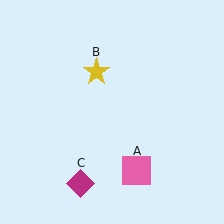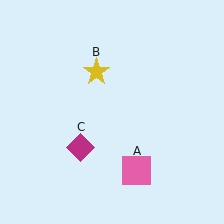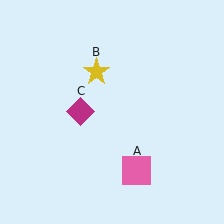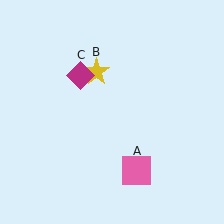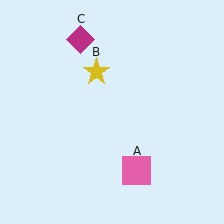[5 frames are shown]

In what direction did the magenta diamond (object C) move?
The magenta diamond (object C) moved up.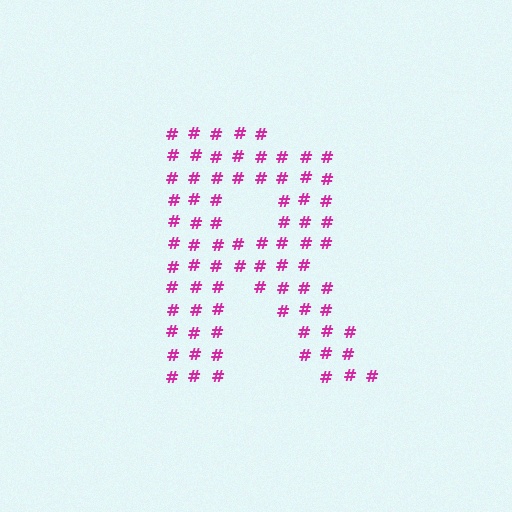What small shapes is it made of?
It is made of small hash symbols.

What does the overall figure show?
The overall figure shows the letter R.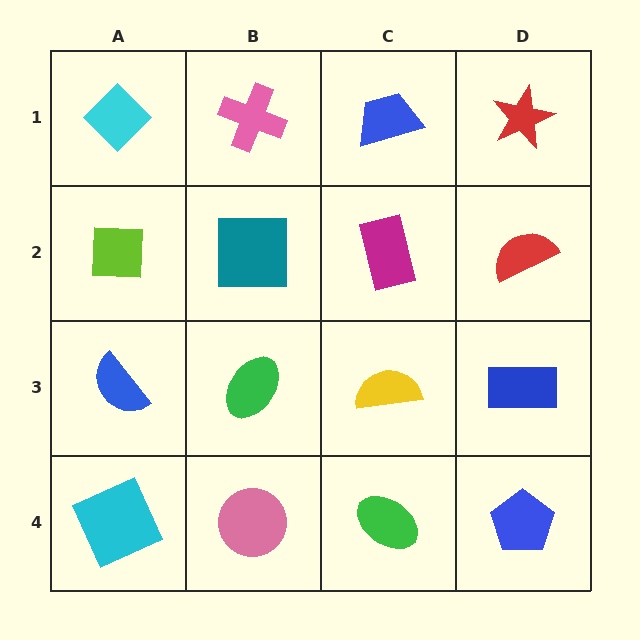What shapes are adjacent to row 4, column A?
A blue semicircle (row 3, column A), a pink circle (row 4, column B).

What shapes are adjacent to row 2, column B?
A pink cross (row 1, column B), a green ellipse (row 3, column B), a lime square (row 2, column A), a magenta rectangle (row 2, column C).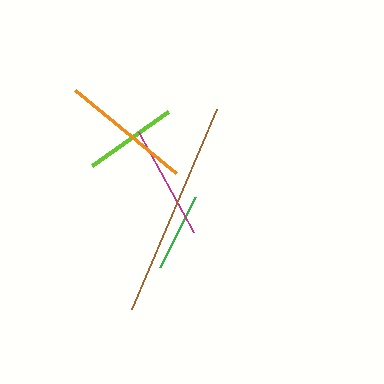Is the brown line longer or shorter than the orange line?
The brown line is longer than the orange line.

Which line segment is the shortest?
The green line is the shortest at approximately 78 pixels.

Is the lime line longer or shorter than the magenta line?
The magenta line is longer than the lime line.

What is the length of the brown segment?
The brown segment is approximately 218 pixels long.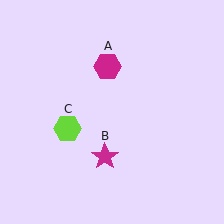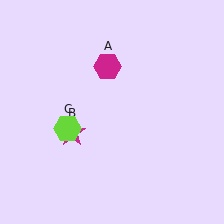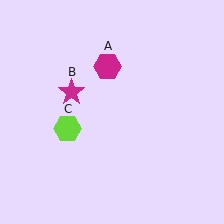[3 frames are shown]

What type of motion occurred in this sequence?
The magenta star (object B) rotated clockwise around the center of the scene.